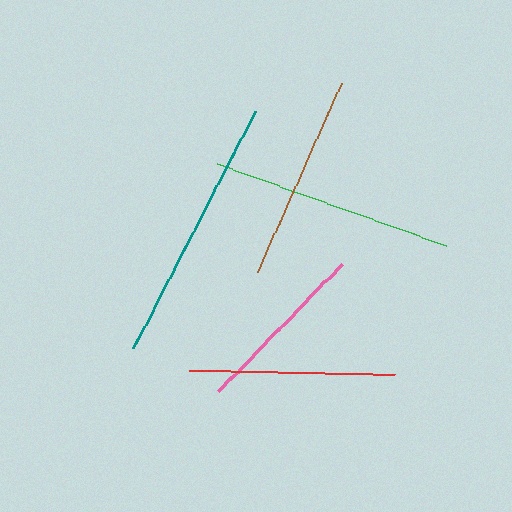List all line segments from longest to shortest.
From longest to shortest: teal, green, brown, red, pink.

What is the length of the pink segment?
The pink segment is approximately 177 pixels long.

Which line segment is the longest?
The teal line is the longest at approximately 268 pixels.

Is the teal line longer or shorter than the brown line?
The teal line is longer than the brown line.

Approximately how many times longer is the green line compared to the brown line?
The green line is approximately 1.2 times the length of the brown line.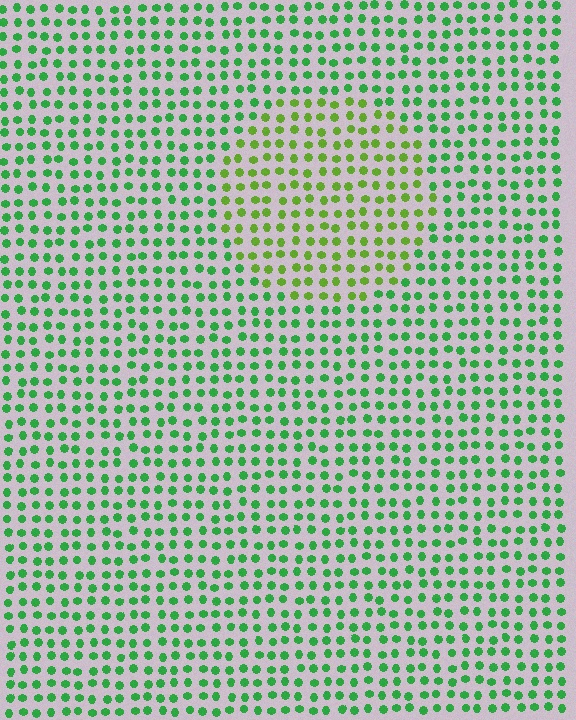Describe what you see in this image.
The image is filled with small green elements in a uniform arrangement. A circle-shaped region is visible where the elements are tinted to a slightly different hue, forming a subtle color boundary.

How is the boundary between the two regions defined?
The boundary is defined purely by a slight shift in hue (about 36 degrees). Spacing, size, and orientation are identical on both sides.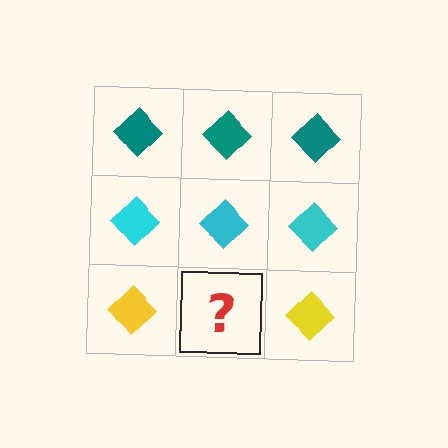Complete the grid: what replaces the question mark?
The question mark should be replaced with a yellow diamond.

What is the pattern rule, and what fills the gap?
The rule is that each row has a consistent color. The gap should be filled with a yellow diamond.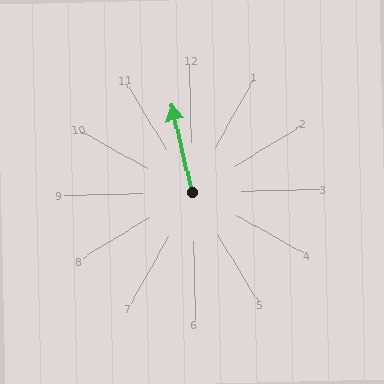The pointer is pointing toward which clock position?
Roughly 12 o'clock.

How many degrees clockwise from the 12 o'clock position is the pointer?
Approximately 348 degrees.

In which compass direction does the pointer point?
North.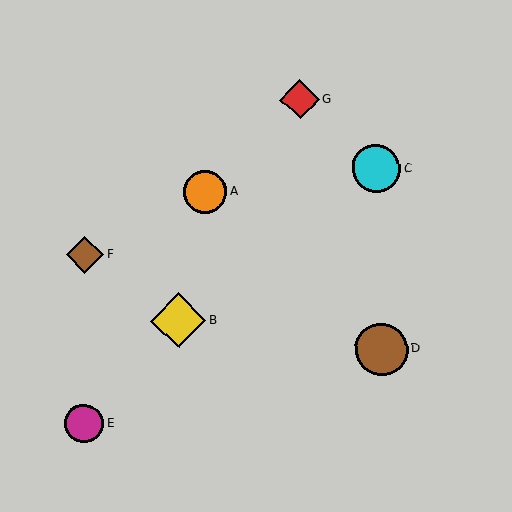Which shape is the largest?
The yellow diamond (labeled B) is the largest.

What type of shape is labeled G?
Shape G is a red diamond.